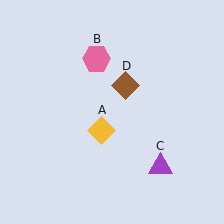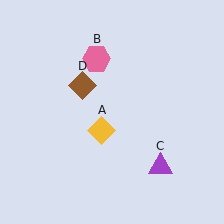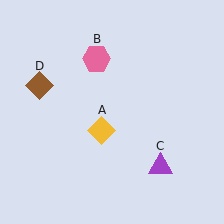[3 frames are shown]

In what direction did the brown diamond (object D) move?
The brown diamond (object D) moved left.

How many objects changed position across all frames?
1 object changed position: brown diamond (object D).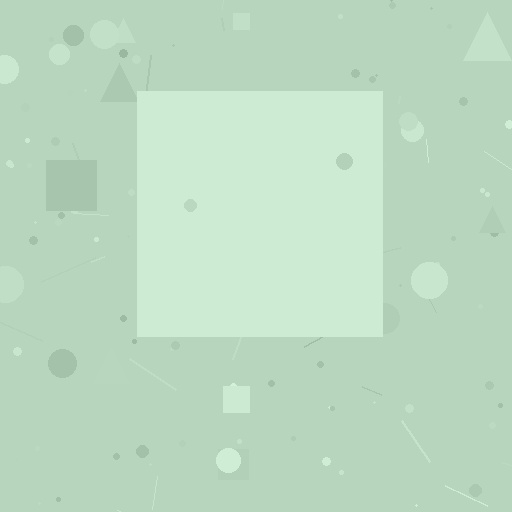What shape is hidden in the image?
A square is hidden in the image.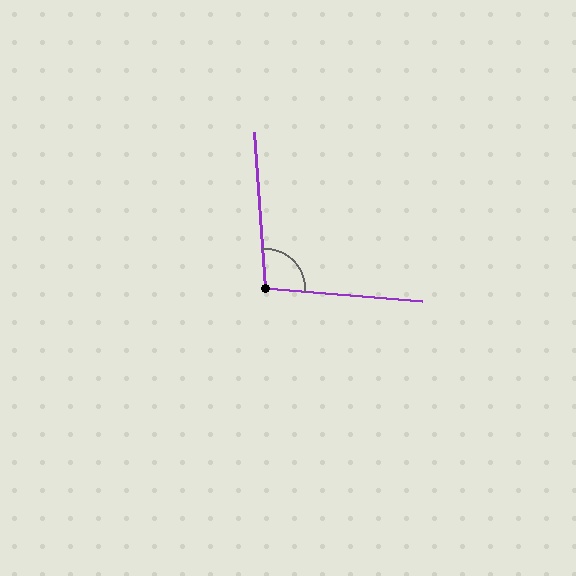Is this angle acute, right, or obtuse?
It is obtuse.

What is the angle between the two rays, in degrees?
Approximately 99 degrees.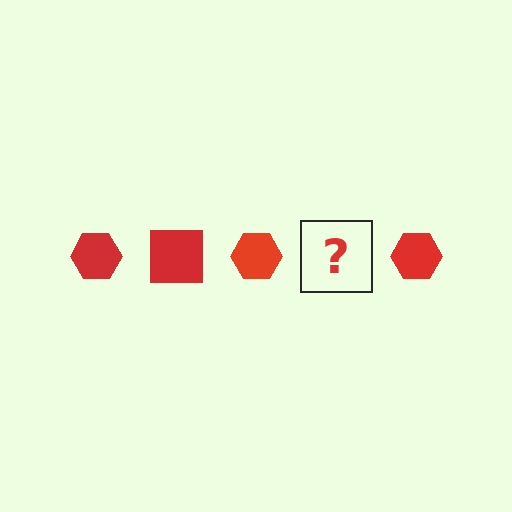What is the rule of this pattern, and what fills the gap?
The rule is that the pattern cycles through hexagon, square shapes in red. The gap should be filled with a red square.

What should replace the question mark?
The question mark should be replaced with a red square.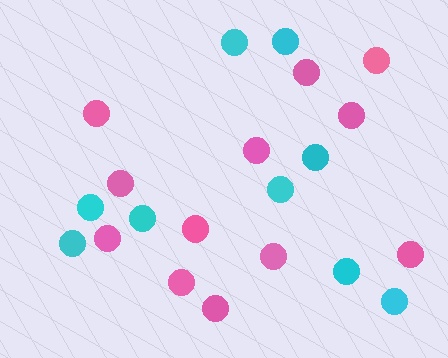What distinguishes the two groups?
There are 2 groups: one group of cyan circles (9) and one group of pink circles (12).